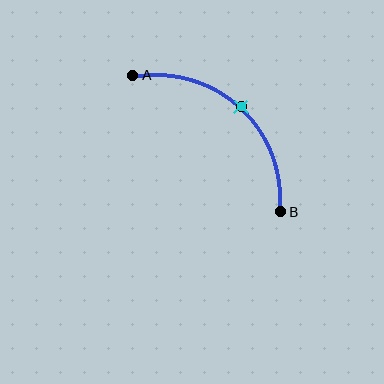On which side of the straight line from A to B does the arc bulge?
The arc bulges above and to the right of the straight line connecting A and B.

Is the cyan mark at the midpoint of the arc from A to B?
Yes. The cyan mark lies on the arc at equal arc-length from both A and B — it is the arc midpoint.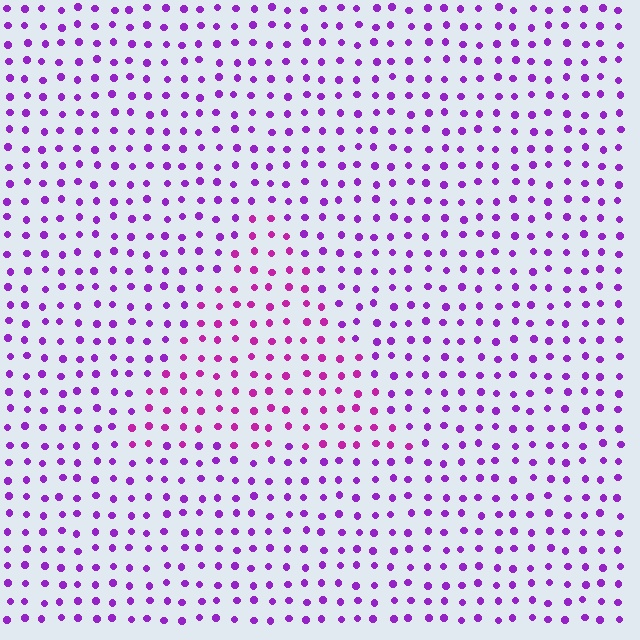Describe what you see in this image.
The image is filled with small purple elements in a uniform arrangement. A triangle-shaped region is visible where the elements are tinted to a slightly different hue, forming a subtle color boundary.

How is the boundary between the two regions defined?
The boundary is defined purely by a slight shift in hue (about 28 degrees). Spacing, size, and orientation are identical on both sides.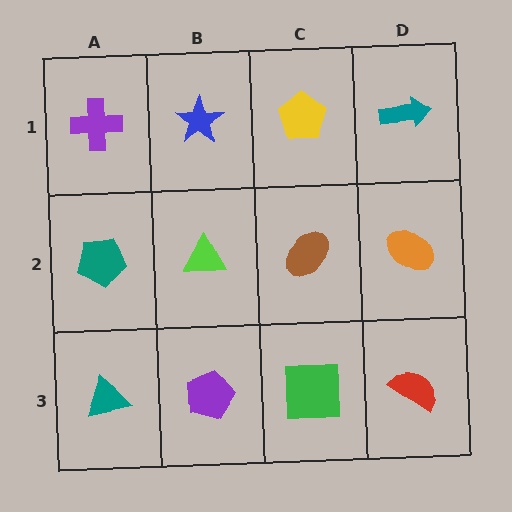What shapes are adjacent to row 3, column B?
A lime triangle (row 2, column B), a teal triangle (row 3, column A), a green square (row 3, column C).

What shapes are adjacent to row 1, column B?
A lime triangle (row 2, column B), a purple cross (row 1, column A), a yellow pentagon (row 1, column C).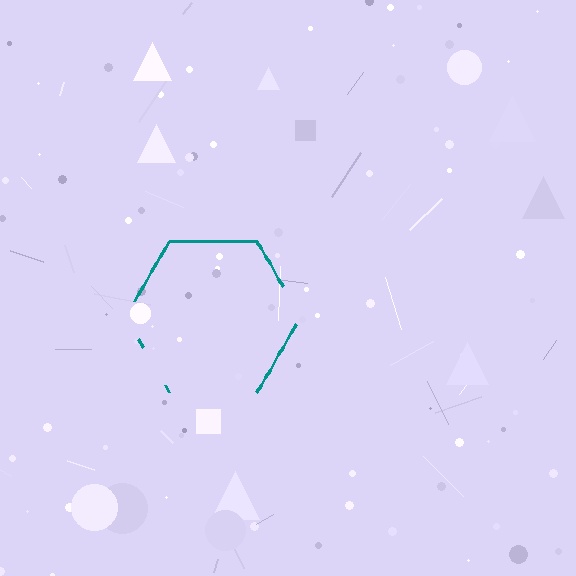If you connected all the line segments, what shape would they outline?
They would outline a hexagon.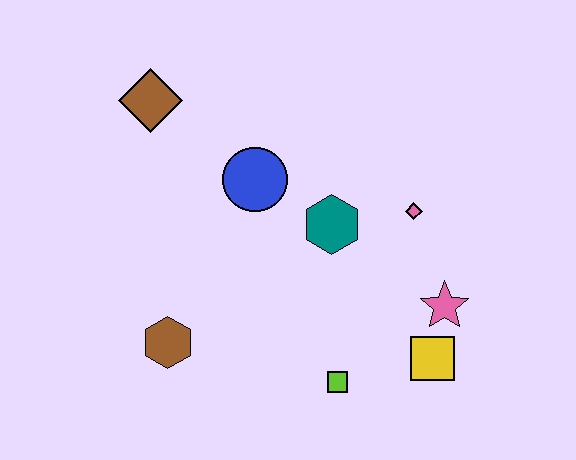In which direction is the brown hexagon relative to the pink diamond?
The brown hexagon is to the left of the pink diamond.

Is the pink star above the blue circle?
No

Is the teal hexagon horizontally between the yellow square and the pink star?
No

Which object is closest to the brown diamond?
The blue circle is closest to the brown diamond.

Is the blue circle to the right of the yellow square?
No